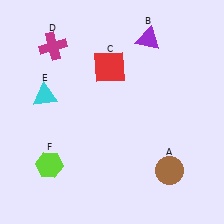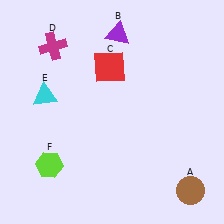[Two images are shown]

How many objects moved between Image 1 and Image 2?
2 objects moved between the two images.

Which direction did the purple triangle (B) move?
The purple triangle (B) moved left.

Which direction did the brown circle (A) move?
The brown circle (A) moved right.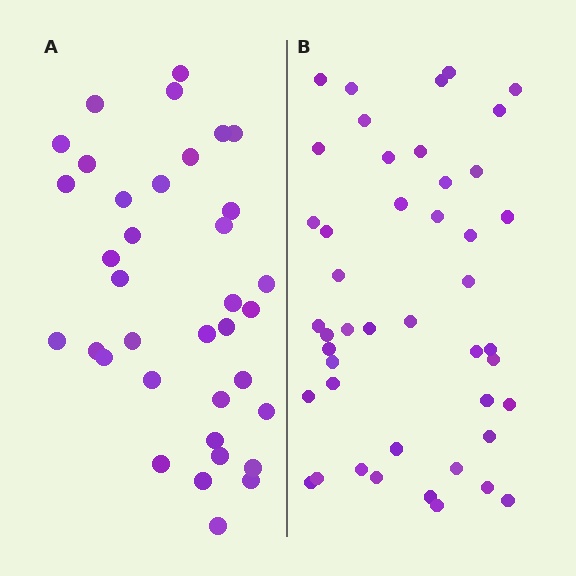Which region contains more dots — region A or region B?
Region B (the right region) has more dots.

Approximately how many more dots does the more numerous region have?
Region B has roughly 8 or so more dots than region A.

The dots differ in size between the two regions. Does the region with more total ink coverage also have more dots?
No. Region A has more total ink coverage because its dots are larger, but region B actually contains more individual dots. Total area can be misleading — the number of items is what matters here.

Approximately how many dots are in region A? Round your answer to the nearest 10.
About 40 dots. (The exact count is 36, which rounds to 40.)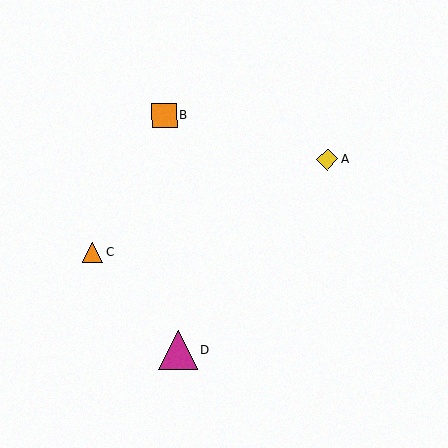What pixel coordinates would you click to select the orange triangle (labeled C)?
Click at (93, 252) to select the orange triangle C.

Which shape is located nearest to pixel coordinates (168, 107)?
The orange square (labeled B) at (164, 116) is nearest to that location.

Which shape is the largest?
The magenta triangle (labeled D) is the largest.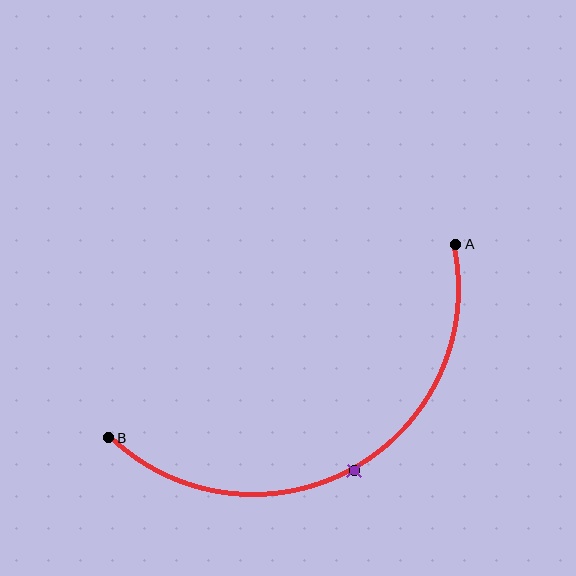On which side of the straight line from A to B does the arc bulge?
The arc bulges below the straight line connecting A and B.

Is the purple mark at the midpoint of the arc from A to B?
Yes. The purple mark lies on the arc at equal arc-length from both A and B — it is the arc midpoint.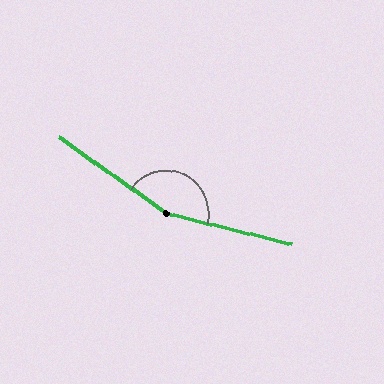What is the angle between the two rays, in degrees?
Approximately 159 degrees.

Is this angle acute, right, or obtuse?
It is obtuse.